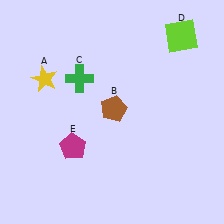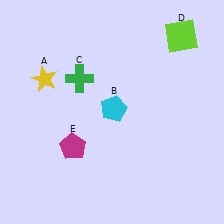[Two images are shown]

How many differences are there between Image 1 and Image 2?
There is 1 difference between the two images.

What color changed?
The pentagon (B) changed from brown in Image 1 to cyan in Image 2.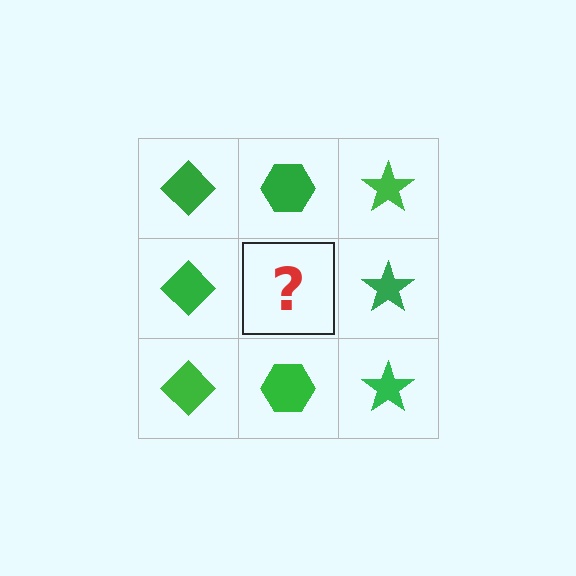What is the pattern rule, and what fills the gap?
The rule is that each column has a consistent shape. The gap should be filled with a green hexagon.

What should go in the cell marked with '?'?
The missing cell should contain a green hexagon.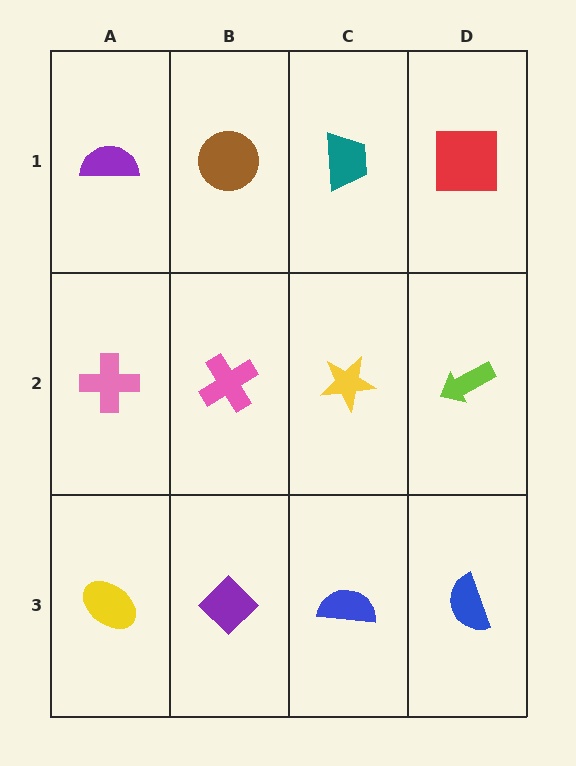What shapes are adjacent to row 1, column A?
A pink cross (row 2, column A), a brown circle (row 1, column B).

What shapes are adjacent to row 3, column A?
A pink cross (row 2, column A), a purple diamond (row 3, column B).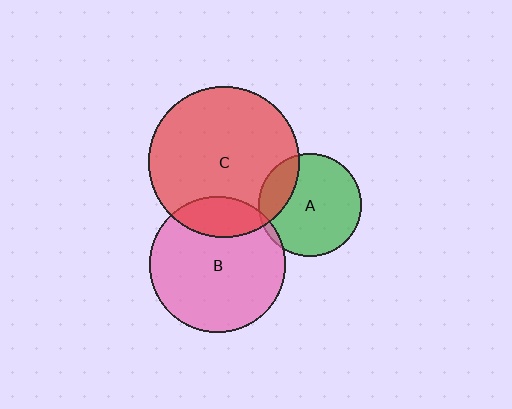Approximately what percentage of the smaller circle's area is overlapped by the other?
Approximately 20%.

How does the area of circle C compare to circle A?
Approximately 2.2 times.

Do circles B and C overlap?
Yes.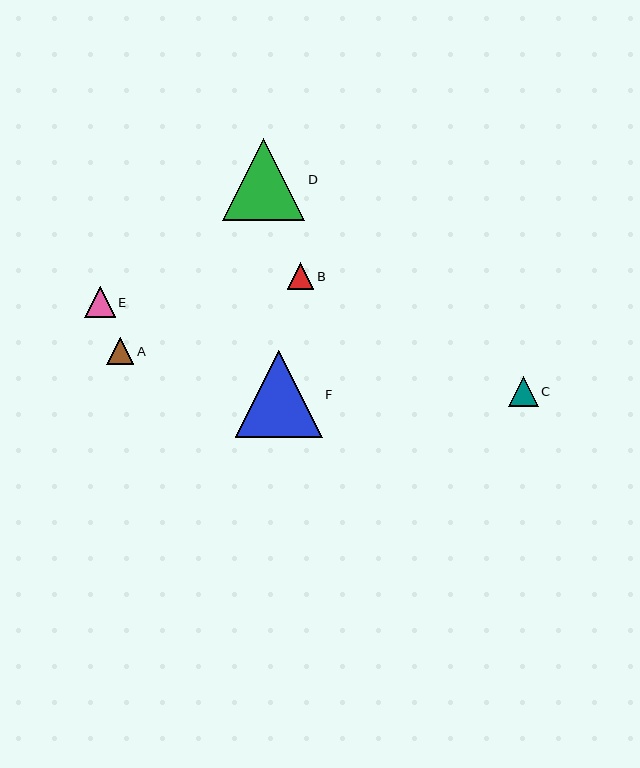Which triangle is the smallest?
Triangle B is the smallest with a size of approximately 26 pixels.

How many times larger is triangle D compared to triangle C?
Triangle D is approximately 2.7 times the size of triangle C.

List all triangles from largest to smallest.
From largest to smallest: F, D, E, C, A, B.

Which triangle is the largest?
Triangle F is the largest with a size of approximately 87 pixels.